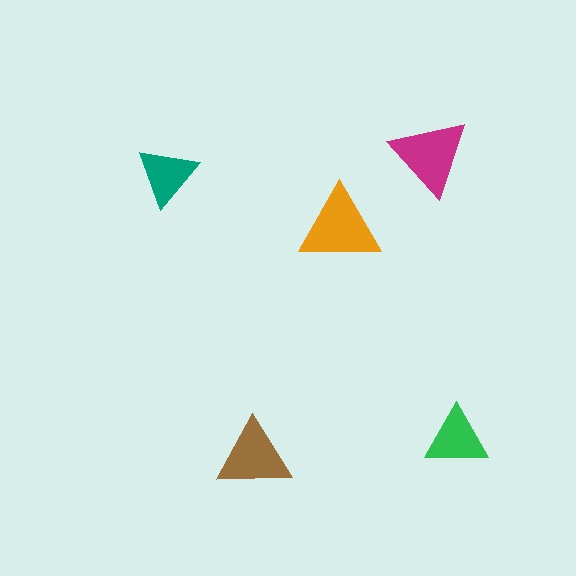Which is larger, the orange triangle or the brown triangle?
The orange one.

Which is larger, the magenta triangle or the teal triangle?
The magenta one.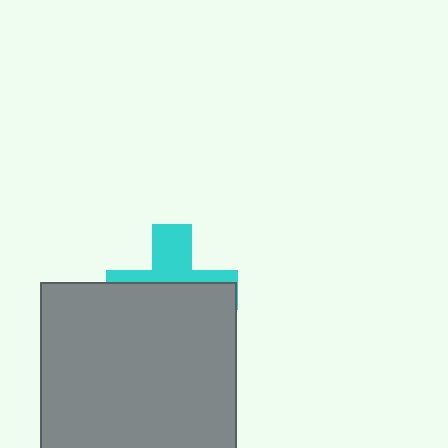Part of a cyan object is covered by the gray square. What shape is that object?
It is a cross.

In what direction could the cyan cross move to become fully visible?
The cyan cross could move up. That would shift it out from behind the gray square entirely.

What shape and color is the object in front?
The object in front is a gray square.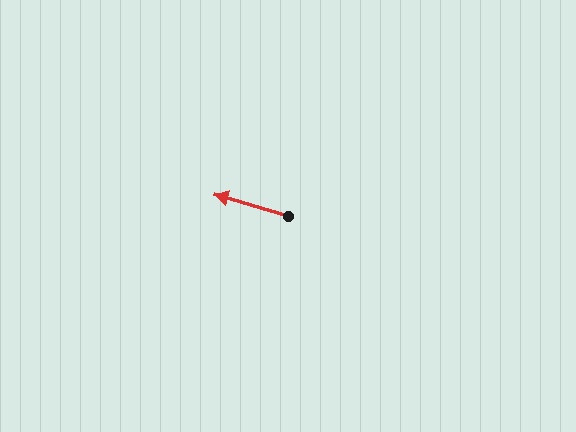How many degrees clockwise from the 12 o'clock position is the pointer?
Approximately 287 degrees.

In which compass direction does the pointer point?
West.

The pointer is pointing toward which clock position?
Roughly 10 o'clock.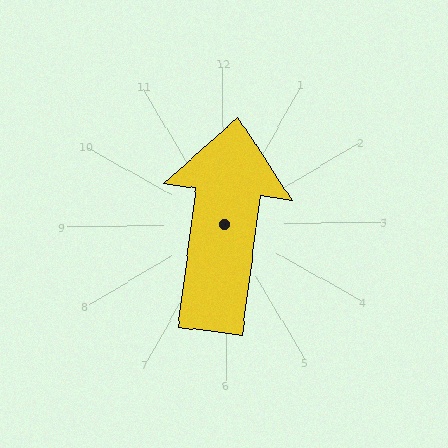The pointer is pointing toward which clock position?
Roughly 12 o'clock.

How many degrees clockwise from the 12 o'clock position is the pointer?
Approximately 8 degrees.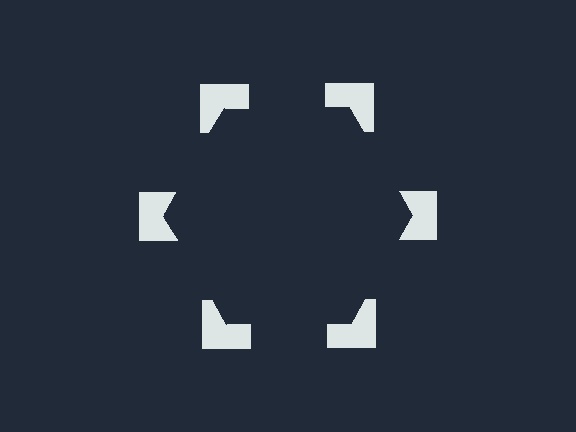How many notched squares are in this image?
There are 6 — one at each vertex of the illusory hexagon.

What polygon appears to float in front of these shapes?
An illusory hexagon — its edges are inferred from the aligned wedge cuts in the notched squares, not physically drawn.